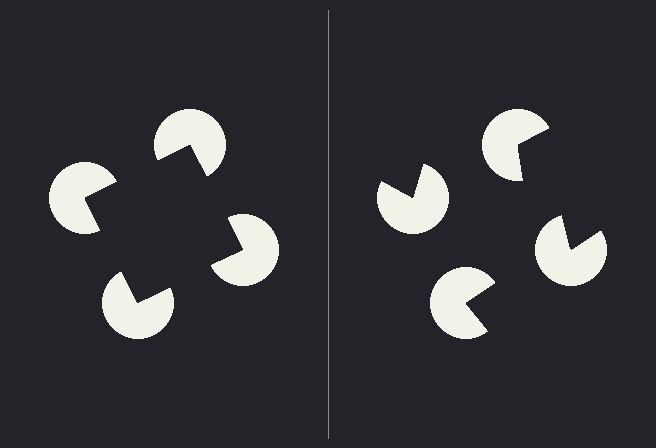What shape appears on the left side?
An illusory square.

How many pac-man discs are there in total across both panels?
8 — 4 on each side.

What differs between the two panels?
The pac-man discs are positioned identically on both sides; only the wedge orientations differ. On the left they align to a square; on the right they are misaligned.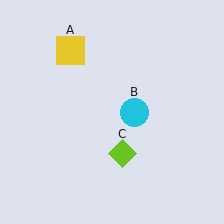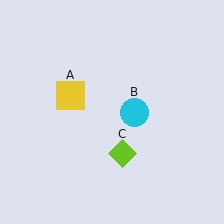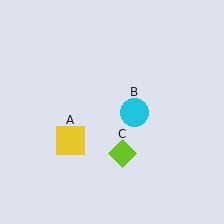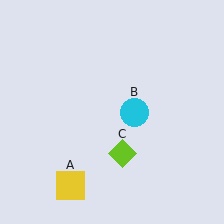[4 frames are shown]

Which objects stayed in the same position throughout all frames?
Cyan circle (object B) and lime diamond (object C) remained stationary.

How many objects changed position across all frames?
1 object changed position: yellow square (object A).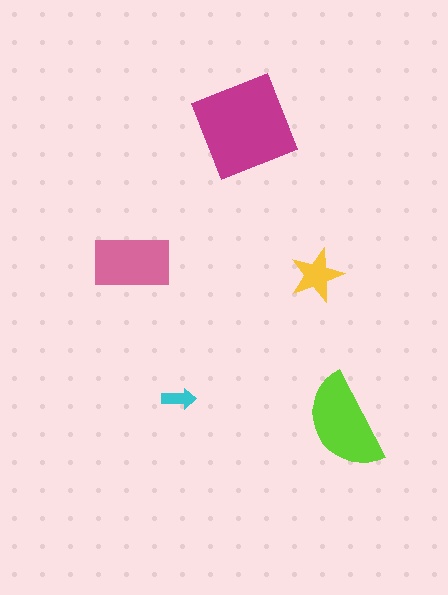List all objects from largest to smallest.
The magenta diamond, the lime semicircle, the pink rectangle, the yellow star, the cyan arrow.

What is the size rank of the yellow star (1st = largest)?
4th.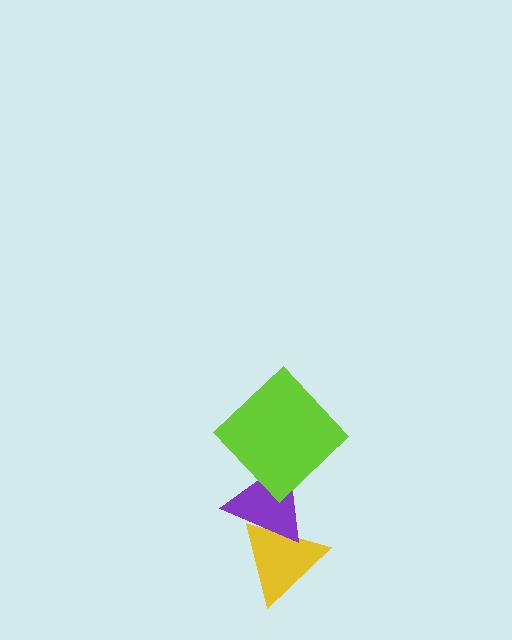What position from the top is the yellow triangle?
The yellow triangle is 3rd from the top.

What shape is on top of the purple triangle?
The lime diamond is on top of the purple triangle.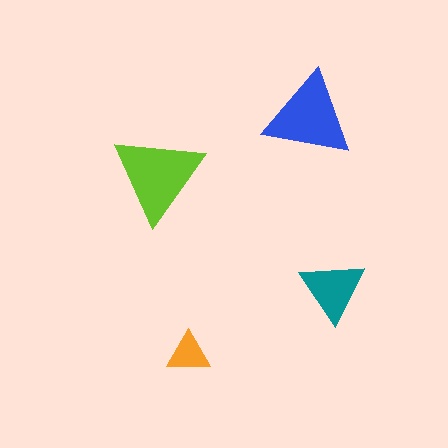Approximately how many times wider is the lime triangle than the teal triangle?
About 1.5 times wider.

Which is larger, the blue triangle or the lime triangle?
The lime one.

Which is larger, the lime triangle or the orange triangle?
The lime one.